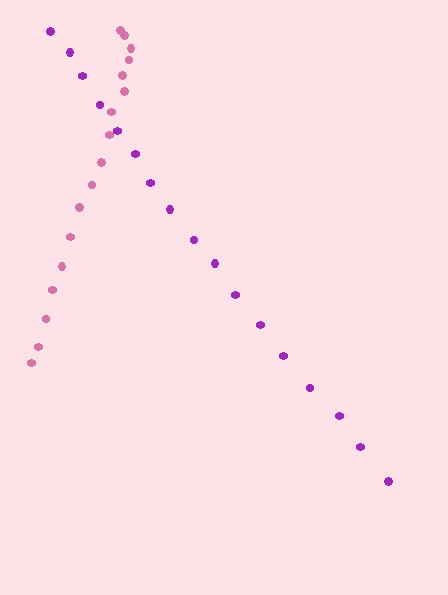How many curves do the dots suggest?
There are 2 distinct paths.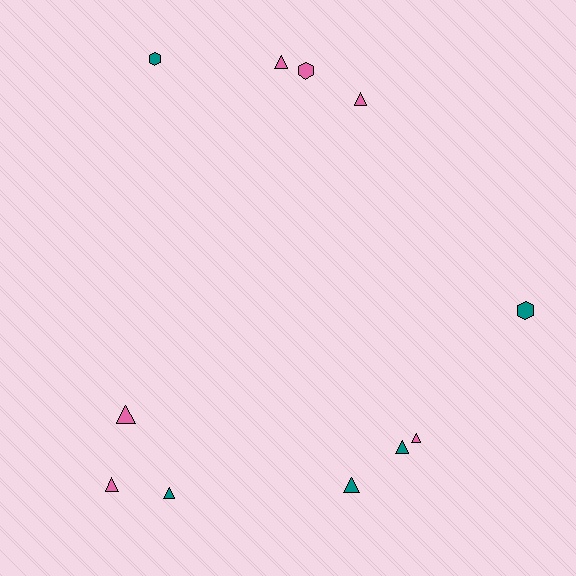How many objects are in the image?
There are 11 objects.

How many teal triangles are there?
There are 3 teal triangles.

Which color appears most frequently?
Pink, with 6 objects.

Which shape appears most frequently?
Triangle, with 8 objects.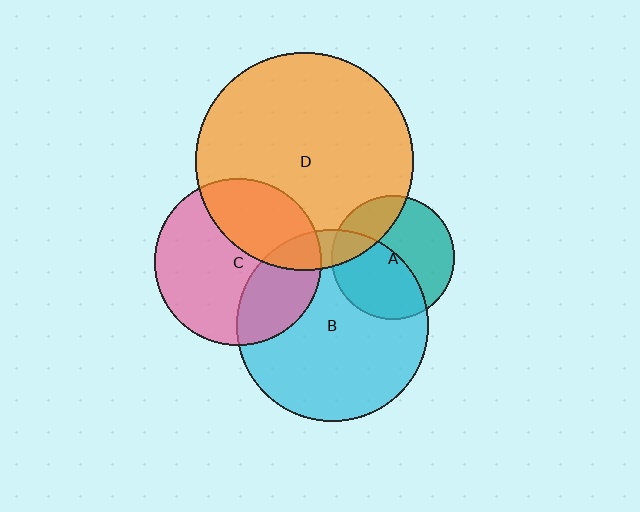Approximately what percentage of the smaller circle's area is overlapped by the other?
Approximately 25%.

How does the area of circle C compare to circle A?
Approximately 1.8 times.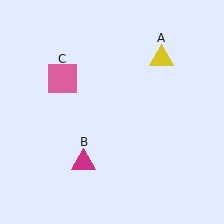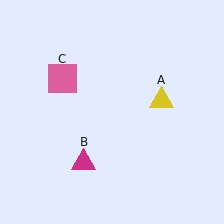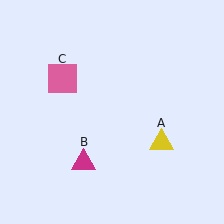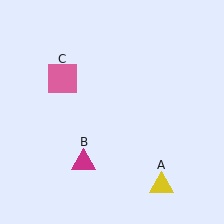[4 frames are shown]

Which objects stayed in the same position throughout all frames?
Magenta triangle (object B) and pink square (object C) remained stationary.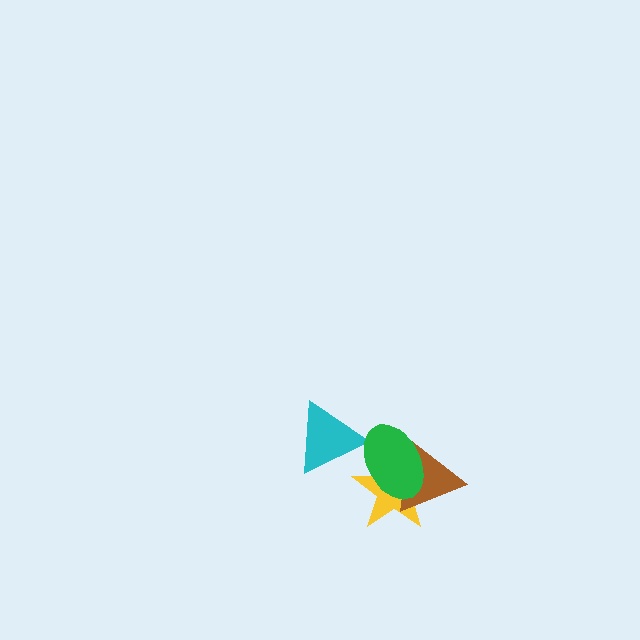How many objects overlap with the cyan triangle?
1 object overlaps with the cyan triangle.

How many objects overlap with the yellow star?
2 objects overlap with the yellow star.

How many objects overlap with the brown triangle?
2 objects overlap with the brown triangle.